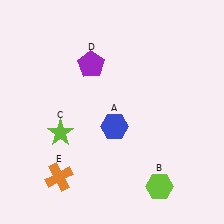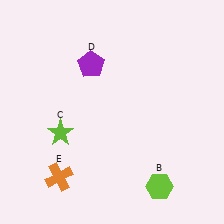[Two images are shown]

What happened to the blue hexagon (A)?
The blue hexagon (A) was removed in Image 2. It was in the bottom-right area of Image 1.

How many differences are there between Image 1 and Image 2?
There is 1 difference between the two images.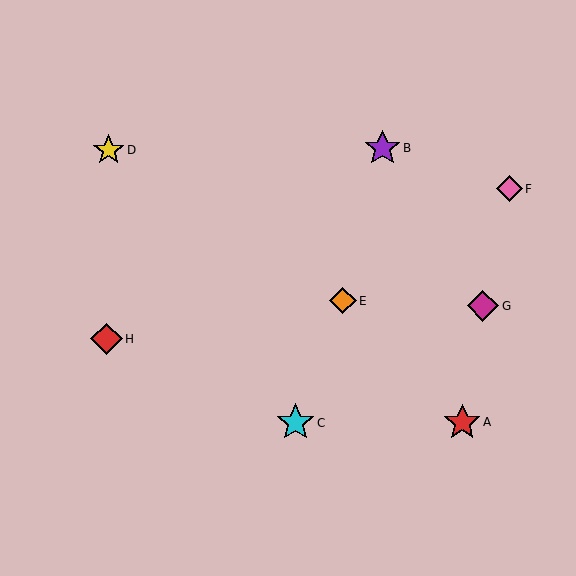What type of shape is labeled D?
Shape D is a yellow star.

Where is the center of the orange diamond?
The center of the orange diamond is at (343, 301).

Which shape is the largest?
The cyan star (labeled C) is the largest.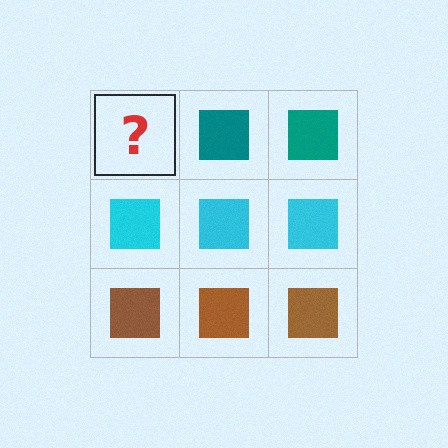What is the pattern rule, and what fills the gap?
The rule is that each row has a consistent color. The gap should be filled with a teal square.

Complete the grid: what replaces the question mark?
The question mark should be replaced with a teal square.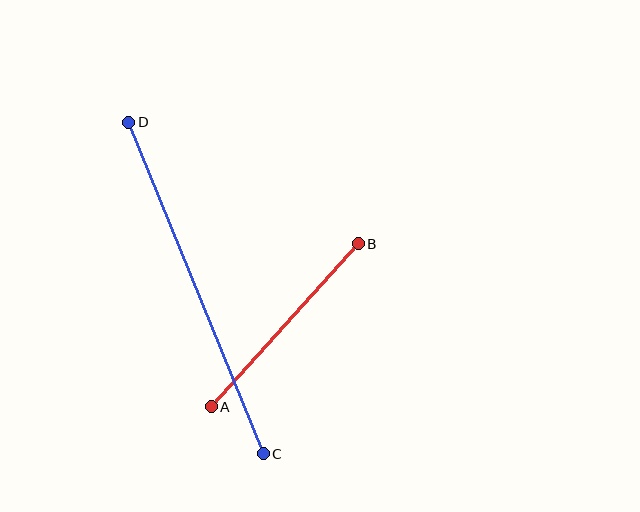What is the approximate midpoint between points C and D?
The midpoint is at approximately (196, 288) pixels.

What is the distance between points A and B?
The distance is approximately 219 pixels.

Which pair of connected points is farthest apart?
Points C and D are farthest apart.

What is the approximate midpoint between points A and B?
The midpoint is at approximately (285, 325) pixels.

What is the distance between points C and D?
The distance is approximately 358 pixels.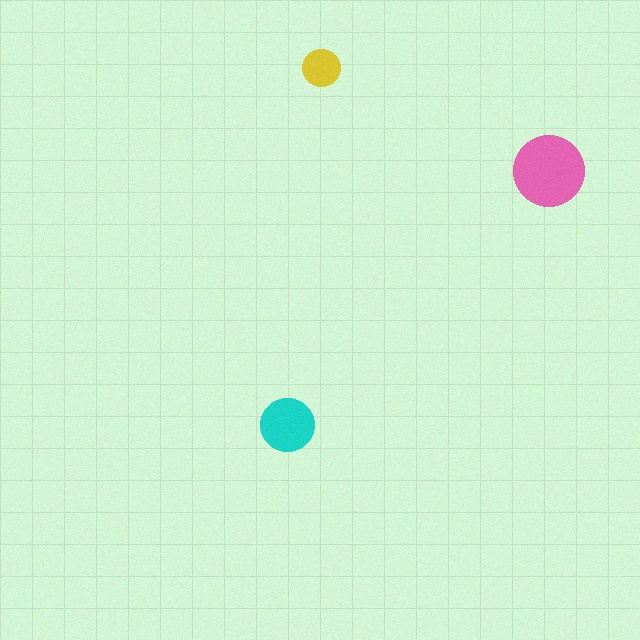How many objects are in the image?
There are 3 objects in the image.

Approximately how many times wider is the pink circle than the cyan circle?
About 1.5 times wider.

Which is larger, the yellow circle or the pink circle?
The pink one.